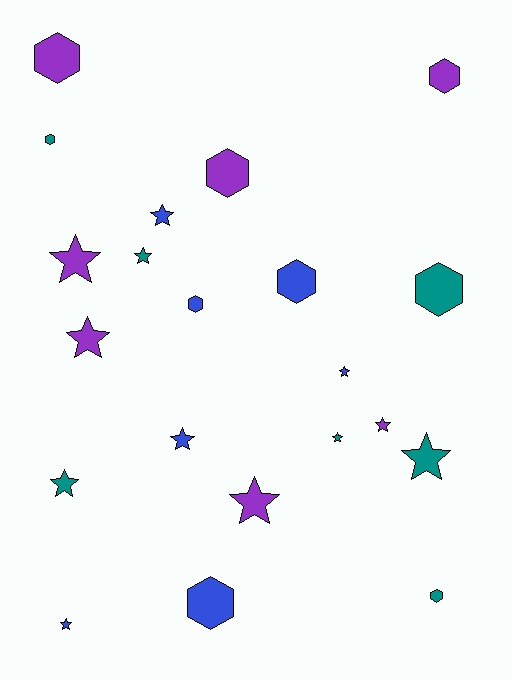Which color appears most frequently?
Purple, with 7 objects.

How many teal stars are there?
There are 4 teal stars.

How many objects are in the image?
There are 21 objects.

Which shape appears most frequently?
Star, with 12 objects.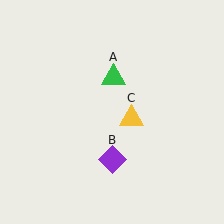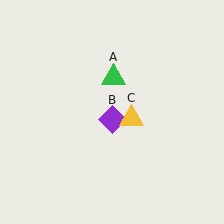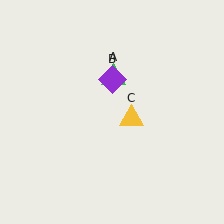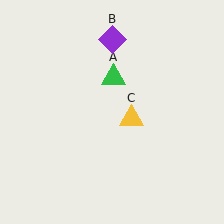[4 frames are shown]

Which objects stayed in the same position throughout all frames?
Green triangle (object A) and yellow triangle (object C) remained stationary.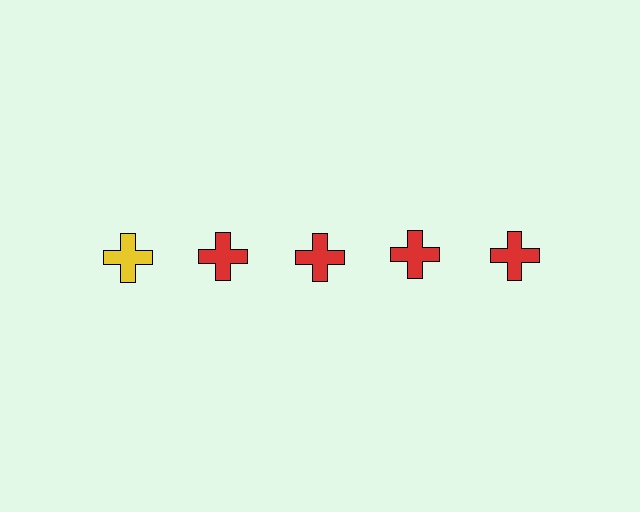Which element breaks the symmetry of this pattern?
The yellow cross in the top row, leftmost column breaks the symmetry. All other shapes are red crosses.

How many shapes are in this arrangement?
There are 5 shapes arranged in a grid pattern.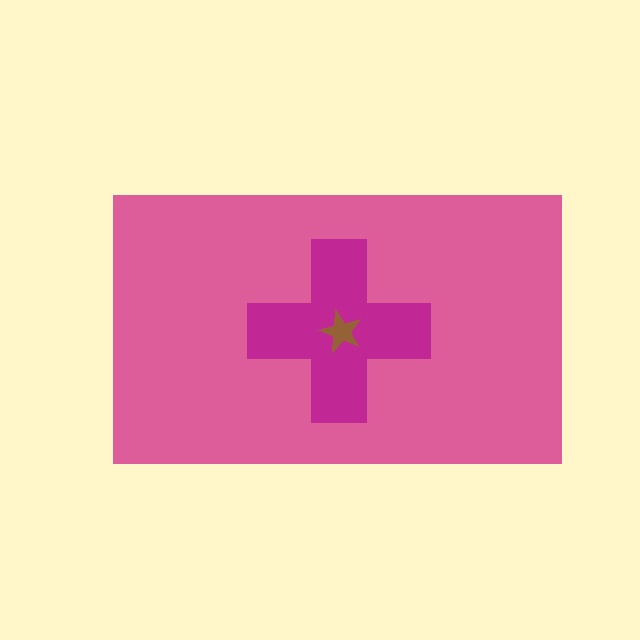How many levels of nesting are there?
3.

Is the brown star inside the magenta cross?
Yes.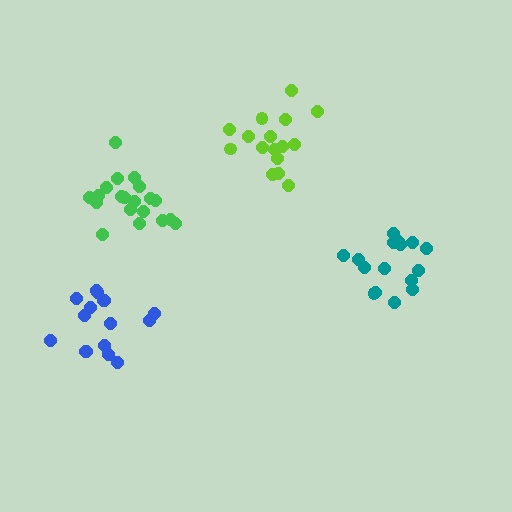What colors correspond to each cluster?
The clusters are colored: teal, green, lime, blue.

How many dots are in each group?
Group 1: 16 dots, Group 2: 21 dots, Group 3: 16 dots, Group 4: 16 dots (69 total).